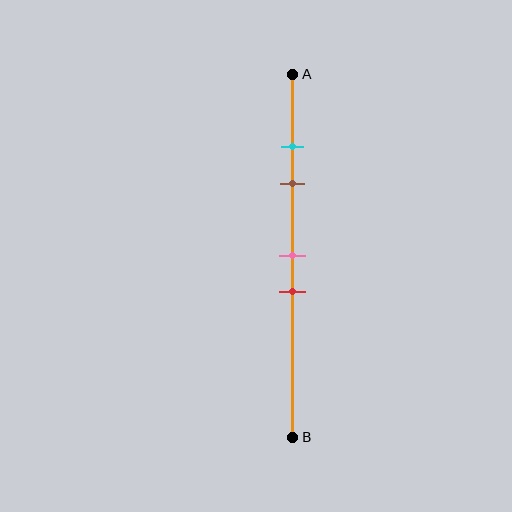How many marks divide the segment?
There are 4 marks dividing the segment.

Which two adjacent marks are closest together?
The cyan and brown marks are the closest adjacent pair.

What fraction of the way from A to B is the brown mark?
The brown mark is approximately 30% (0.3) of the way from A to B.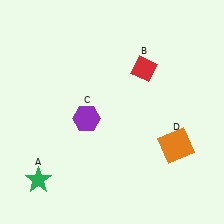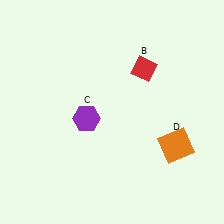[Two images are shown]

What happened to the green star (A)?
The green star (A) was removed in Image 2. It was in the bottom-left area of Image 1.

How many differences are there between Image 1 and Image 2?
There is 1 difference between the two images.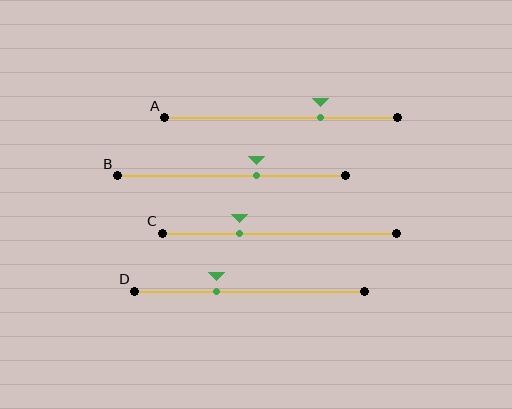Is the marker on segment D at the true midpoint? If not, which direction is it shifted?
No, the marker on segment D is shifted to the left by about 14% of the segment length.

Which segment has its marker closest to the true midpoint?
Segment B has its marker closest to the true midpoint.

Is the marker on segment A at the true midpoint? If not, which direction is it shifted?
No, the marker on segment A is shifted to the right by about 17% of the segment length.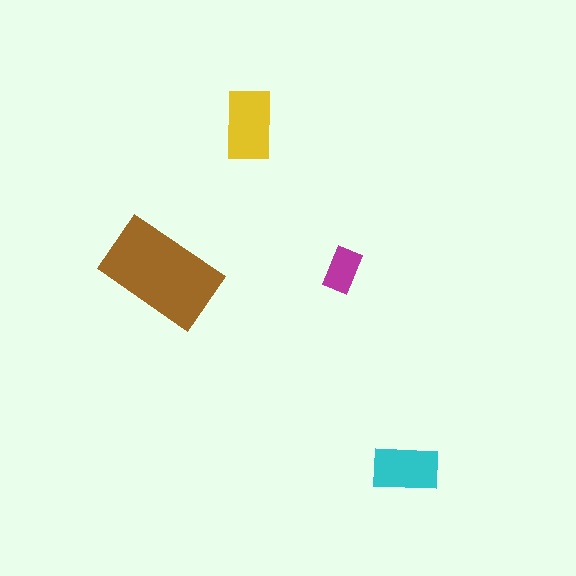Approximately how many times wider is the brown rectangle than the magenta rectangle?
About 2.5 times wider.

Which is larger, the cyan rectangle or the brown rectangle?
The brown one.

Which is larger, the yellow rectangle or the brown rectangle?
The brown one.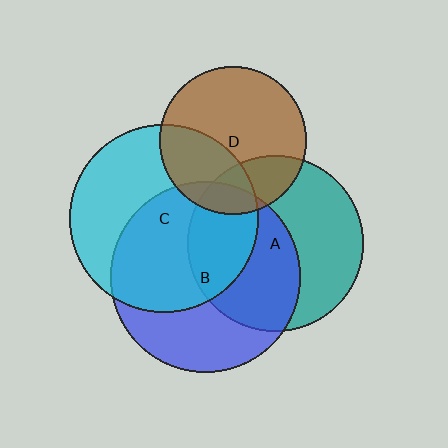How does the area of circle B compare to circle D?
Approximately 1.7 times.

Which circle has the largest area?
Circle B (blue).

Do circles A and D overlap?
Yes.